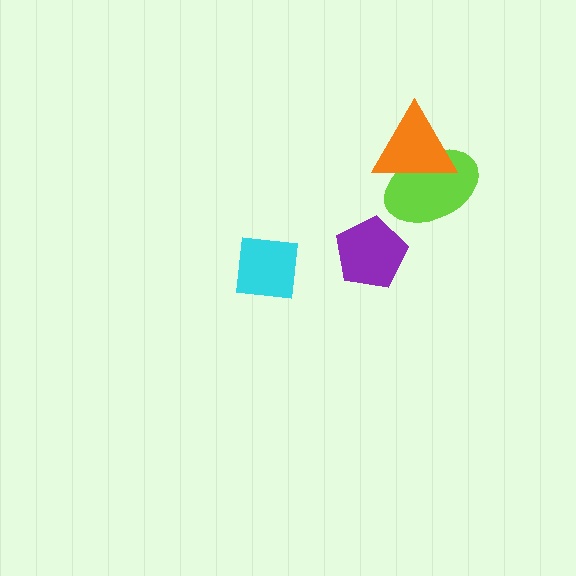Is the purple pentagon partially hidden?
No, no other shape covers it.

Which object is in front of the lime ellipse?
The orange triangle is in front of the lime ellipse.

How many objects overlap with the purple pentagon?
0 objects overlap with the purple pentagon.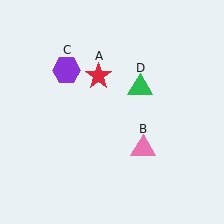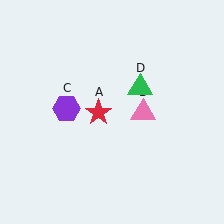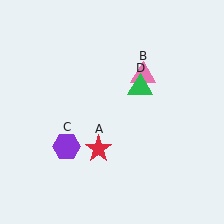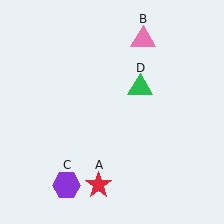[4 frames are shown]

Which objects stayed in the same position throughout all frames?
Green triangle (object D) remained stationary.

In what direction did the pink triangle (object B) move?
The pink triangle (object B) moved up.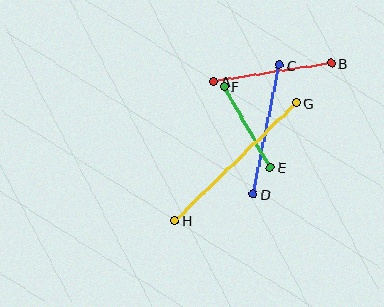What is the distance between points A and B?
The distance is approximately 119 pixels.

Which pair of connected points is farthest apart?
Points G and H are farthest apart.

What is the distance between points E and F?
The distance is approximately 93 pixels.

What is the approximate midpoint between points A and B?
The midpoint is at approximately (272, 72) pixels.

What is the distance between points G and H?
The distance is approximately 169 pixels.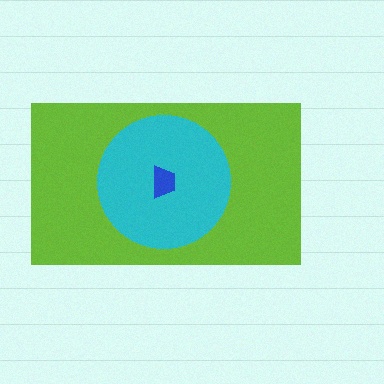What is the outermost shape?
The lime rectangle.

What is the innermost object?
The blue trapezoid.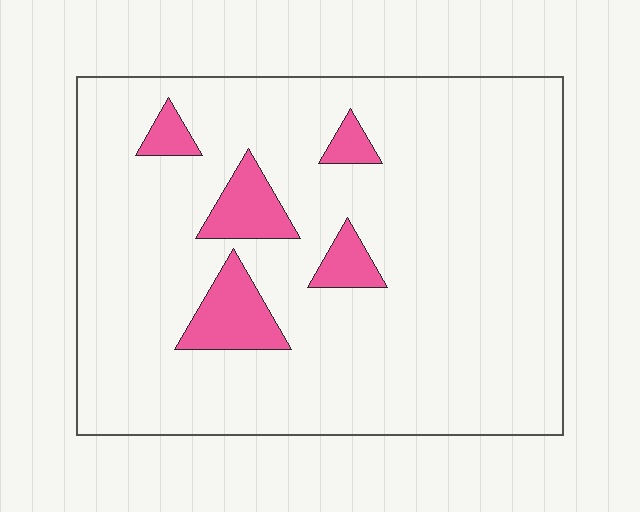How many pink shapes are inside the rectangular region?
5.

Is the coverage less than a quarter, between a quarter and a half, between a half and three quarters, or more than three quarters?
Less than a quarter.